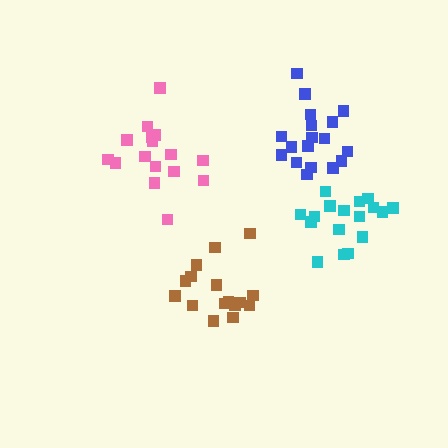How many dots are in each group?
Group 1: 16 dots, Group 2: 17 dots, Group 3: 16 dots, Group 4: 18 dots (67 total).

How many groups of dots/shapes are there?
There are 4 groups.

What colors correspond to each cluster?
The clusters are colored: pink, cyan, brown, blue.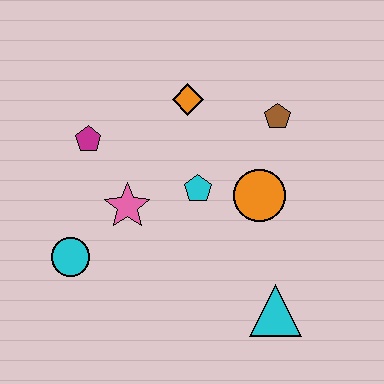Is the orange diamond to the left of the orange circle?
Yes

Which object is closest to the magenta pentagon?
The pink star is closest to the magenta pentagon.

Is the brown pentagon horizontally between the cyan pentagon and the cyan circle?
No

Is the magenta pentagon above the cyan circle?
Yes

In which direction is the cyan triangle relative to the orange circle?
The cyan triangle is below the orange circle.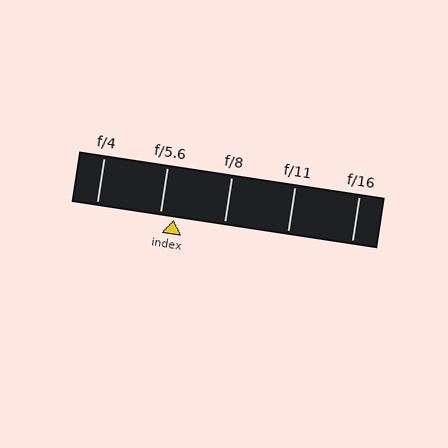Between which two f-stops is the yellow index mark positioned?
The index mark is between f/5.6 and f/8.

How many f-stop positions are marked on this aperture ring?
There are 5 f-stop positions marked.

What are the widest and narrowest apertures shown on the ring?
The widest aperture shown is f/4 and the narrowest is f/16.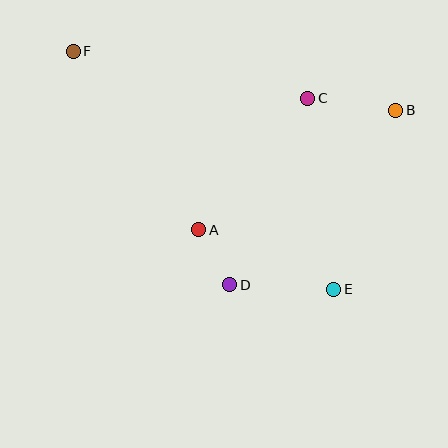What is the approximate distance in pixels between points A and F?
The distance between A and F is approximately 218 pixels.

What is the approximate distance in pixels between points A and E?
The distance between A and E is approximately 148 pixels.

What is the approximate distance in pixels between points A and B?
The distance between A and B is approximately 230 pixels.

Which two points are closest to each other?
Points A and D are closest to each other.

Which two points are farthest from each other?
Points E and F are farthest from each other.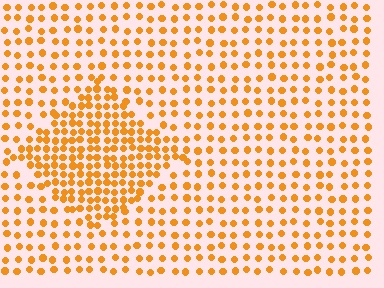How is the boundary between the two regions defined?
The boundary is defined by a change in element density (approximately 2.0x ratio). All elements are the same color, size, and shape.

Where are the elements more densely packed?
The elements are more densely packed inside the diamond boundary.